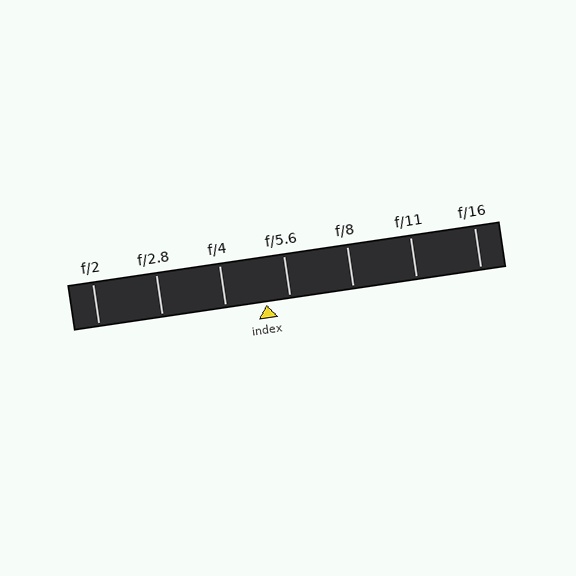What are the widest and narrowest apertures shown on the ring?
The widest aperture shown is f/2 and the narrowest is f/16.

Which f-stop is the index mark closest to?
The index mark is closest to f/5.6.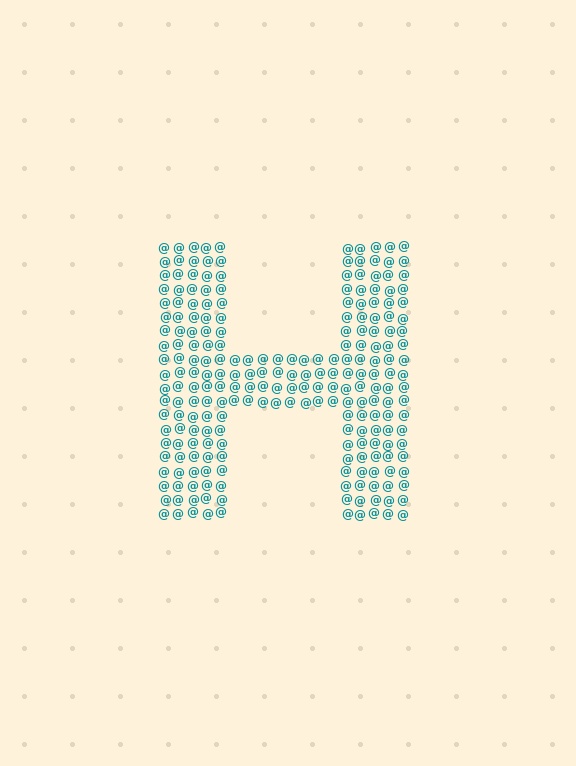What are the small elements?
The small elements are at signs.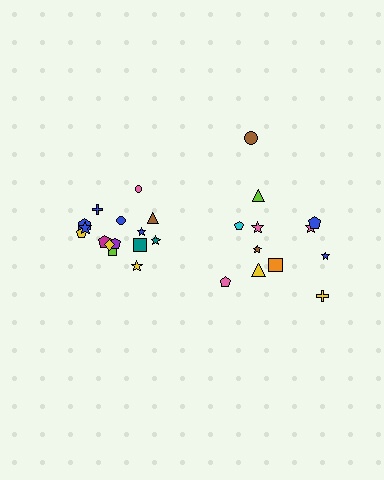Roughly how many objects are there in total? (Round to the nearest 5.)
Roughly 25 objects in total.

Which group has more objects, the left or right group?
The left group.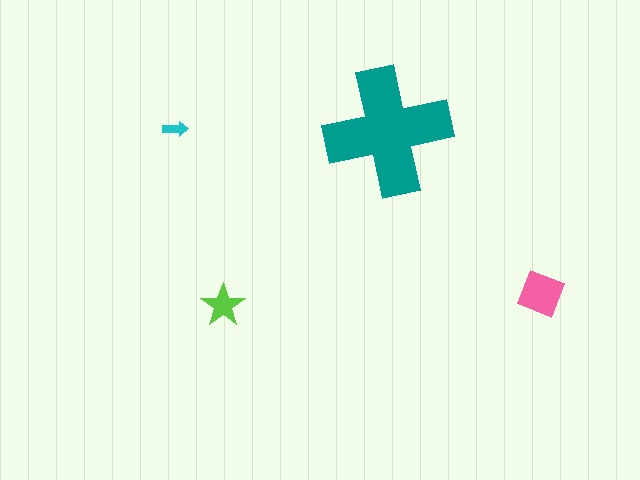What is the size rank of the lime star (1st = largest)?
3rd.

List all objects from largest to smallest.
The teal cross, the pink square, the lime star, the cyan arrow.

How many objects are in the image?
There are 4 objects in the image.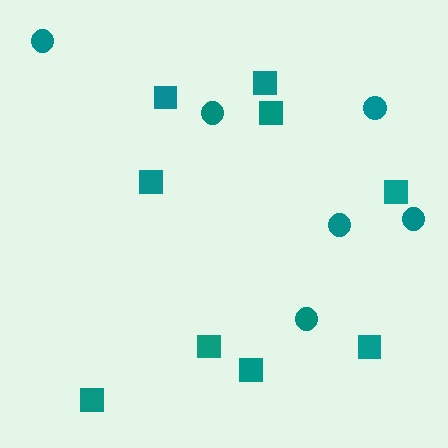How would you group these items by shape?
There are 2 groups: one group of squares (9) and one group of circles (6).